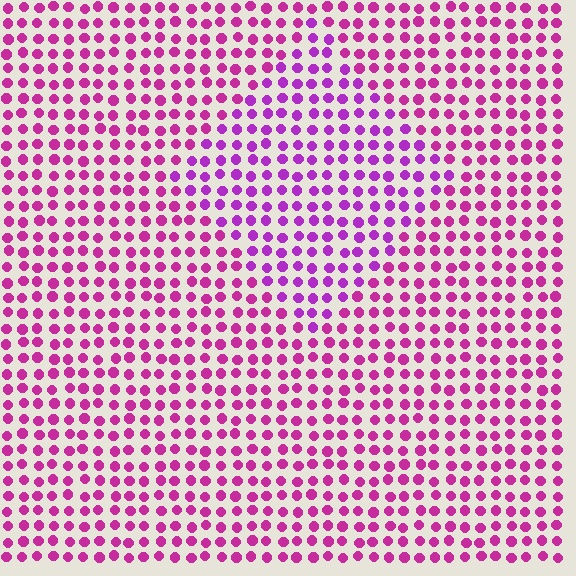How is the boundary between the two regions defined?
The boundary is defined purely by a slight shift in hue (about 25 degrees). Spacing, size, and orientation are identical on both sides.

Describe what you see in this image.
The image is filled with small magenta elements in a uniform arrangement. A diamond-shaped region is visible where the elements are tinted to a slightly different hue, forming a subtle color boundary.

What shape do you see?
I see a diamond.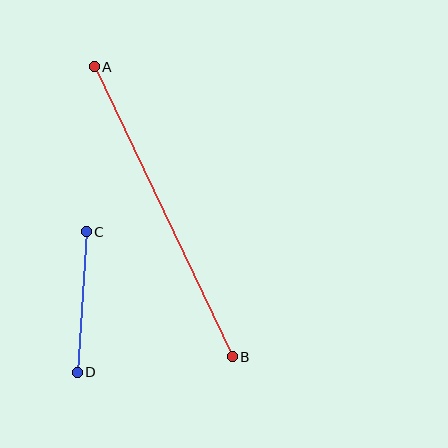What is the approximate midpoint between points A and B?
The midpoint is at approximately (163, 212) pixels.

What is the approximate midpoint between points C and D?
The midpoint is at approximately (82, 302) pixels.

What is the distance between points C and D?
The distance is approximately 141 pixels.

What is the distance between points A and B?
The distance is approximately 321 pixels.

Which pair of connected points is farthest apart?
Points A and B are farthest apart.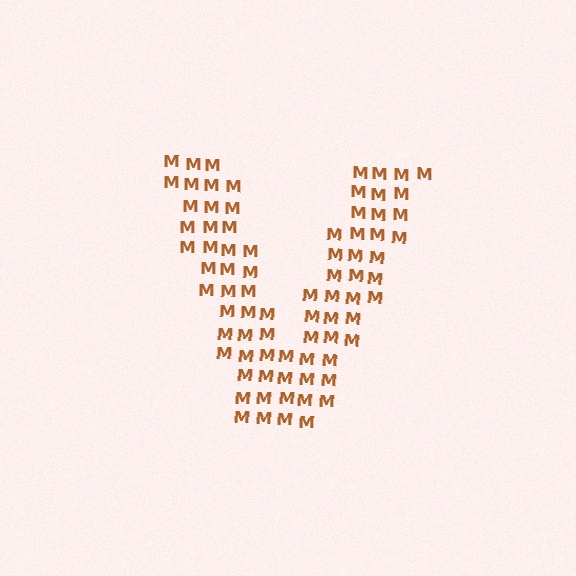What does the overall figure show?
The overall figure shows the letter V.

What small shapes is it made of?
It is made of small letter M's.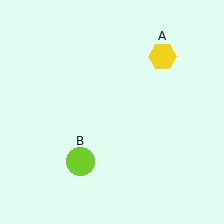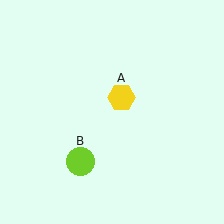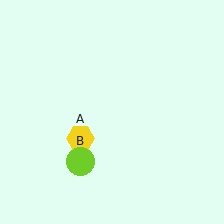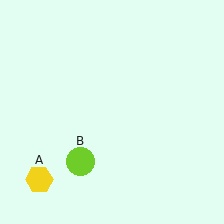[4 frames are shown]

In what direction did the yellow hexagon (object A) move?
The yellow hexagon (object A) moved down and to the left.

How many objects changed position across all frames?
1 object changed position: yellow hexagon (object A).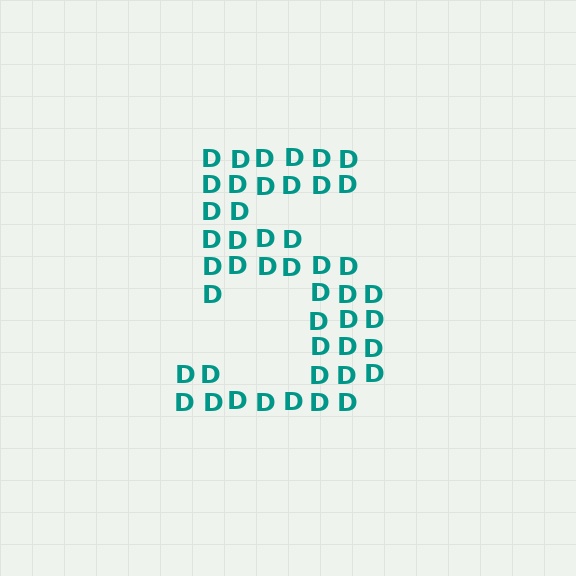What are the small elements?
The small elements are letter D's.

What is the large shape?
The large shape is the digit 5.